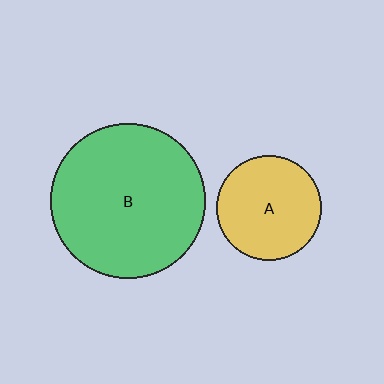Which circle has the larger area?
Circle B (green).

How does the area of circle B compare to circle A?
Approximately 2.2 times.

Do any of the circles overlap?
No, none of the circles overlap.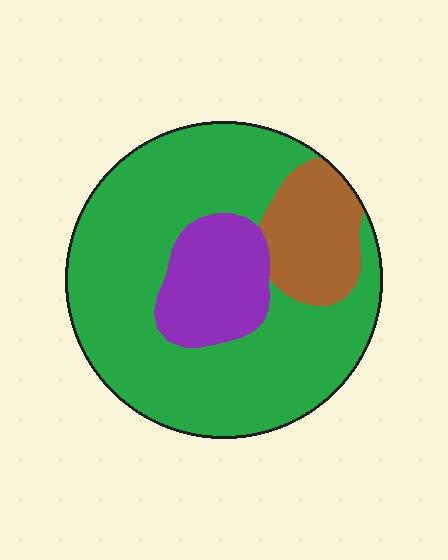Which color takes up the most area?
Green, at roughly 70%.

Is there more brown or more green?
Green.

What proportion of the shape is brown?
Brown takes up about one sixth (1/6) of the shape.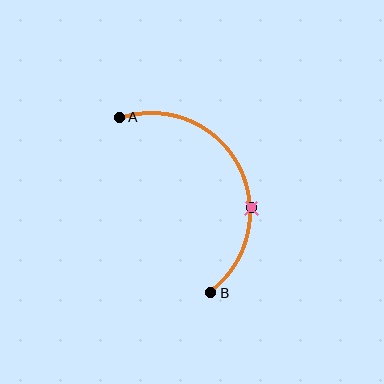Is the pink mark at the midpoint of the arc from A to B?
No. The pink mark lies on the arc but is closer to endpoint B. The arc midpoint would be at the point on the curve equidistant along the arc from both A and B.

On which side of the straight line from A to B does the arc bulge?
The arc bulges to the right of the straight line connecting A and B.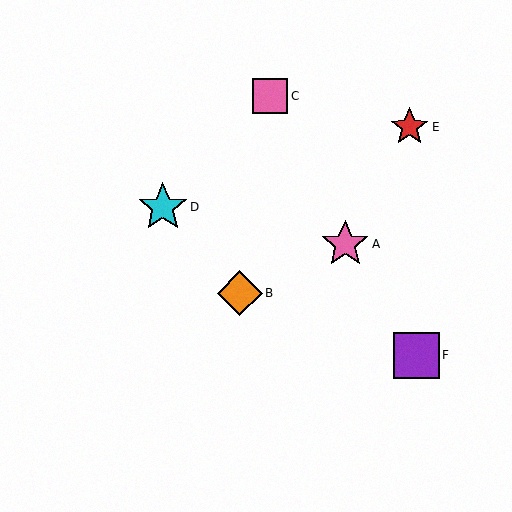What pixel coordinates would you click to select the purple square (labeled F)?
Click at (416, 355) to select the purple square F.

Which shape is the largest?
The cyan star (labeled D) is the largest.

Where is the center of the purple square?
The center of the purple square is at (416, 355).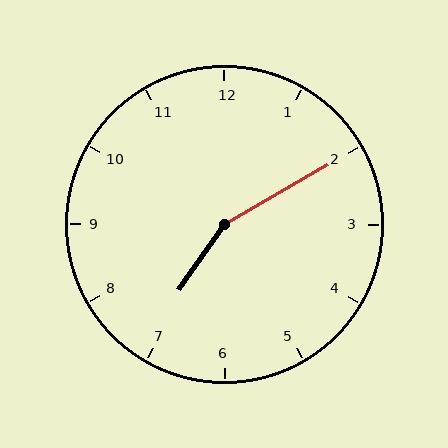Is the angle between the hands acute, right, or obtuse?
It is obtuse.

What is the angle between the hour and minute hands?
Approximately 155 degrees.